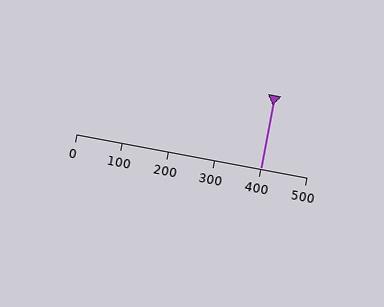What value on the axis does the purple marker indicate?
The marker indicates approximately 400.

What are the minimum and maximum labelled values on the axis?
The axis runs from 0 to 500.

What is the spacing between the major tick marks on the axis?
The major ticks are spaced 100 apart.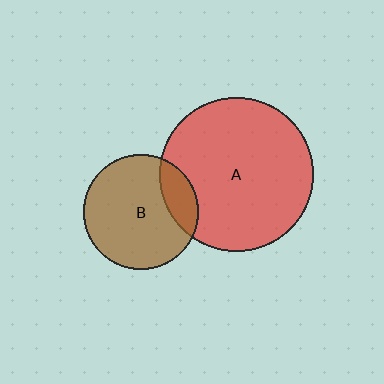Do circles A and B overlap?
Yes.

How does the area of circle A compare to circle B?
Approximately 1.8 times.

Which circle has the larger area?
Circle A (red).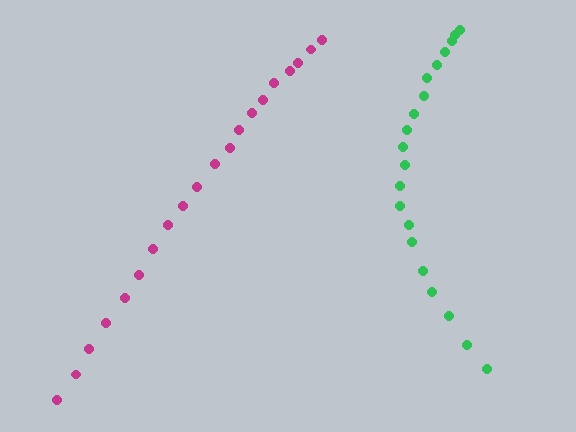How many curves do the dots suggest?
There are 2 distinct paths.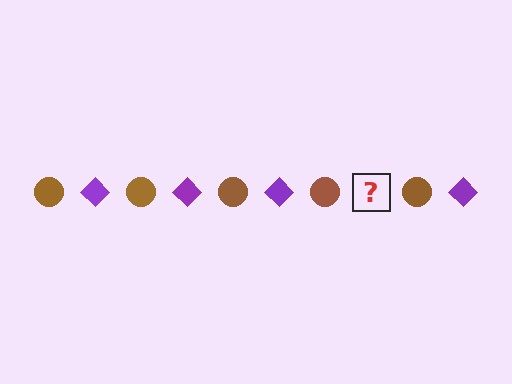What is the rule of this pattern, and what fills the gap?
The rule is that the pattern alternates between brown circle and purple diamond. The gap should be filled with a purple diamond.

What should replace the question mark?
The question mark should be replaced with a purple diamond.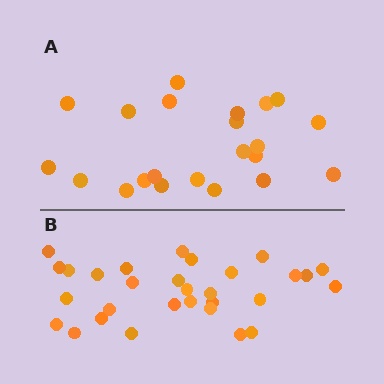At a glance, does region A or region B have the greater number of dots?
Region B (the bottom region) has more dots.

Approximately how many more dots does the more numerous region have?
Region B has roughly 8 or so more dots than region A.